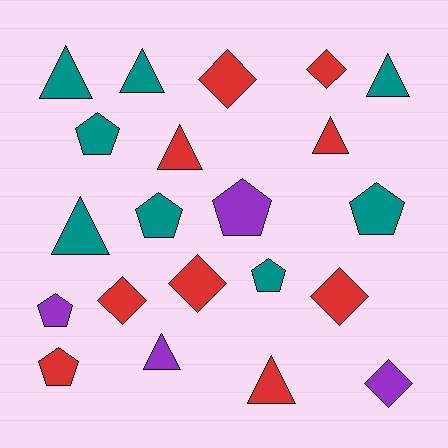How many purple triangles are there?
There is 1 purple triangle.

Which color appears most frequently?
Red, with 9 objects.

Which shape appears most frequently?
Triangle, with 8 objects.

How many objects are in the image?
There are 21 objects.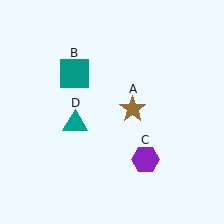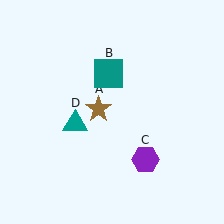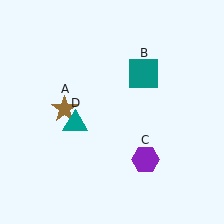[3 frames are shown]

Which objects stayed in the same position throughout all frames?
Purple hexagon (object C) and teal triangle (object D) remained stationary.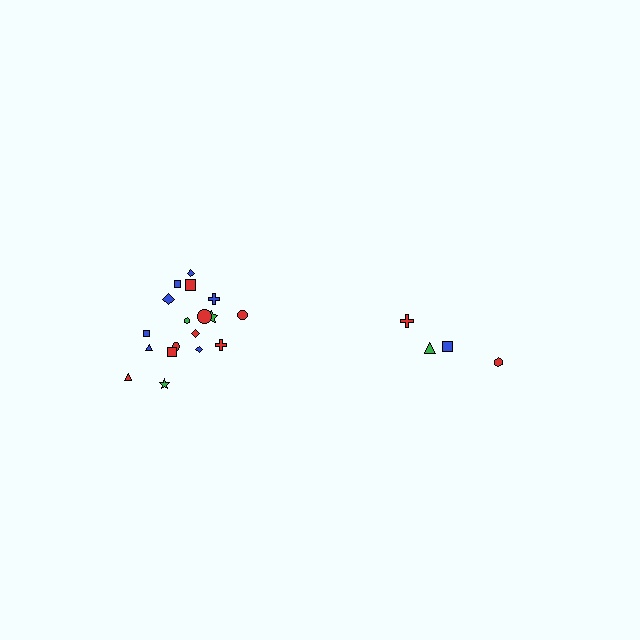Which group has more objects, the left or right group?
The left group.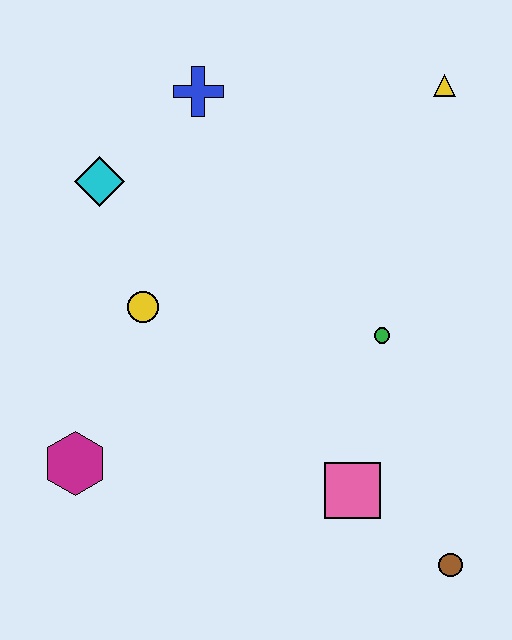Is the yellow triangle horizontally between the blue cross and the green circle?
No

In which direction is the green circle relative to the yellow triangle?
The green circle is below the yellow triangle.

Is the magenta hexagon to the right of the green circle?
No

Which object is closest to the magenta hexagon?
The yellow circle is closest to the magenta hexagon.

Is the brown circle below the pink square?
Yes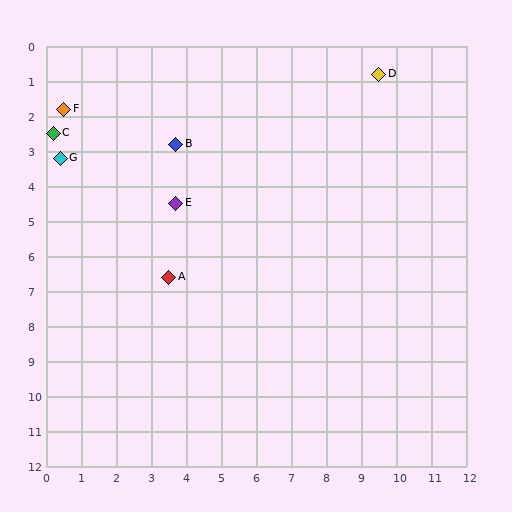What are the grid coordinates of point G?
Point G is at approximately (0.4, 3.2).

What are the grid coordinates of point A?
Point A is at approximately (3.5, 6.6).